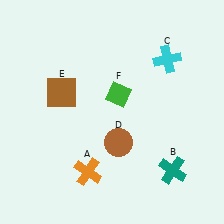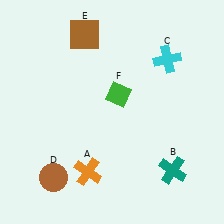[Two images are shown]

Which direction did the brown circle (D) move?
The brown circle (D) moved left.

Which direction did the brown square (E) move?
The brown square (E) moved up.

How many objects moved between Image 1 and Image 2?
2 objects moved between the two images.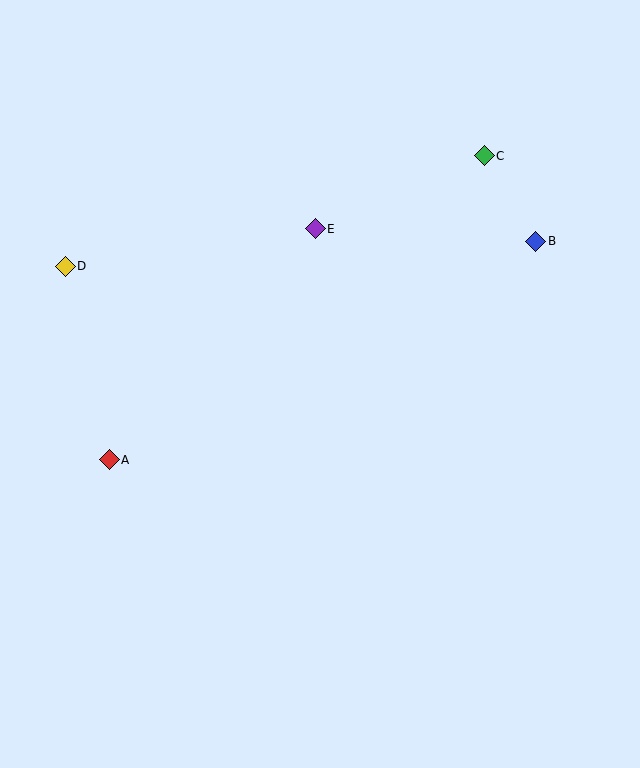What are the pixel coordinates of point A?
Point A is at (109, 460).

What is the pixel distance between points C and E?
The distance between C and E is 184 pixels.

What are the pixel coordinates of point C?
Point C is at (484, 156).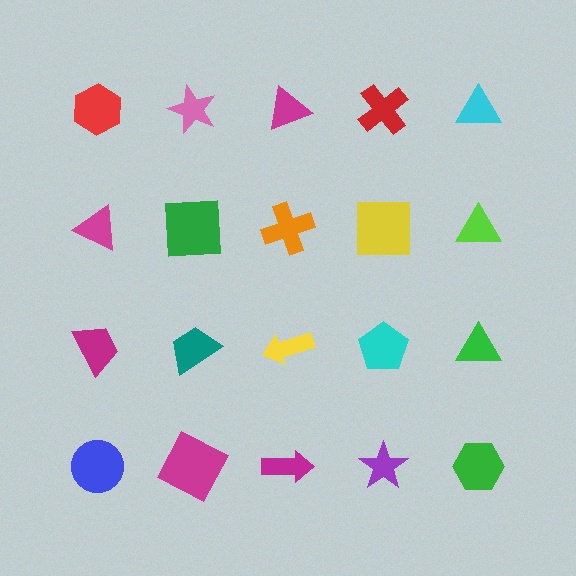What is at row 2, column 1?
A magenta triangle.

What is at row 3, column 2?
A teal trapezoid.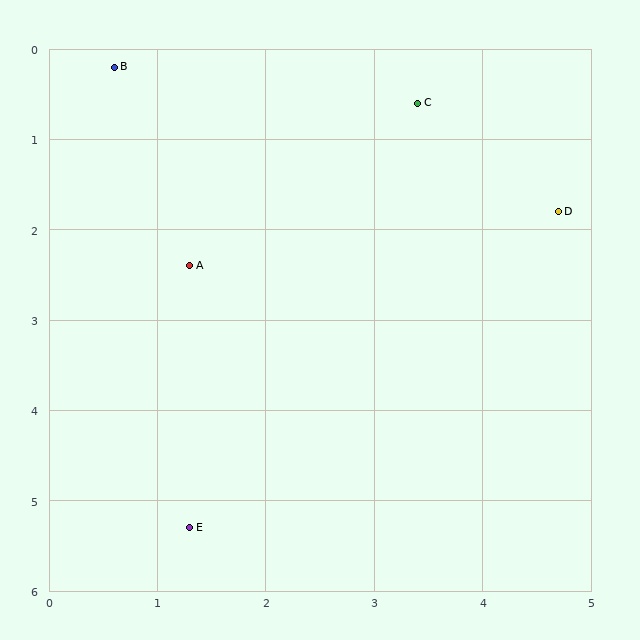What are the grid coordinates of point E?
Point E is at approximately (1.3, 5.3).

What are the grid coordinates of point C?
Point C is at approximately (3.4, 0.6).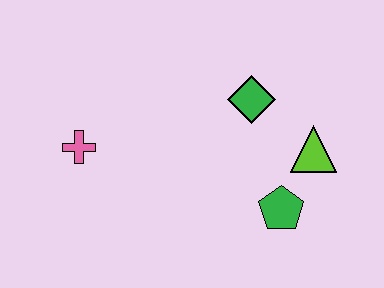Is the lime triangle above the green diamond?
No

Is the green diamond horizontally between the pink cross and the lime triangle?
Yes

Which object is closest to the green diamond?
The lime triangle is closest to the green diamond.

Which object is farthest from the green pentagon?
The pink cross is farthest from the green pentagon.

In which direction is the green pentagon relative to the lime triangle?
The green pentagon is below the lime triangle.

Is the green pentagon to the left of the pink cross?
No